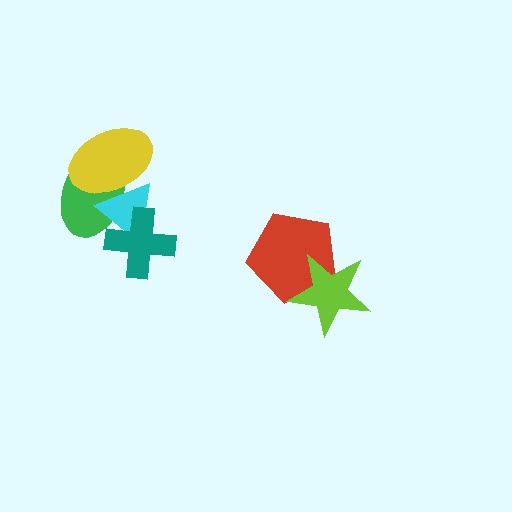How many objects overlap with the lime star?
1 object overlaps with the lime star.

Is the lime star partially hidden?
No, no other shape covers it.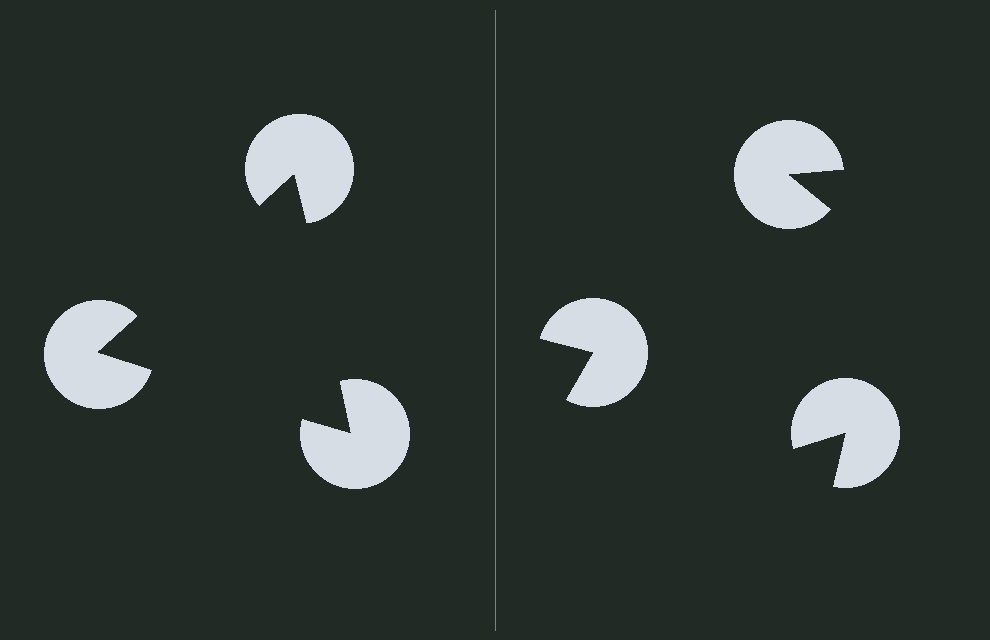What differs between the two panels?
The pac-man discs are positioned identically on both sides; only the wedge orientations differ. On the left they align to a triangle; on the right they are misaligned.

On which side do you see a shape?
An illusory triangle appears on the left side. On the right side the wedge cuts are rotated, so no coherent shape forms.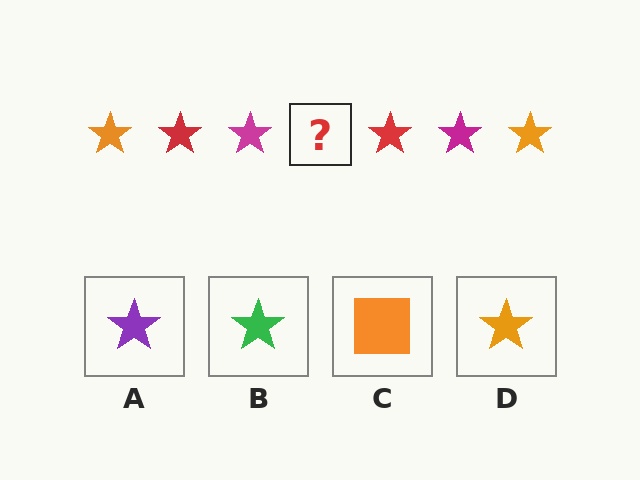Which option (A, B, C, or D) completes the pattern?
D.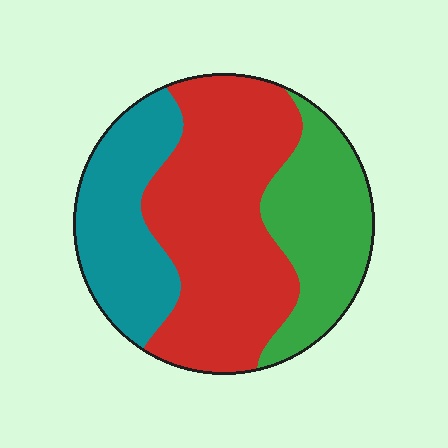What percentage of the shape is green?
Green covers 26% of the shape.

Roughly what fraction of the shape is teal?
Teal covers about 25% of the shape.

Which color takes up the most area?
Red, at roughly 50%.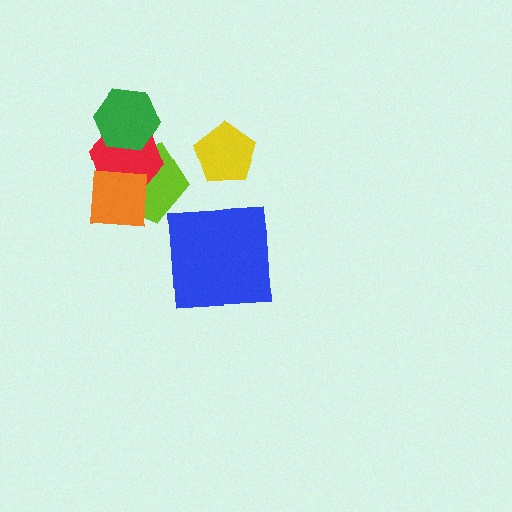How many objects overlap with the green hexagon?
2 objects overlap with the green hexagon.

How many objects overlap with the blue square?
0 objects overlap with the blue square.